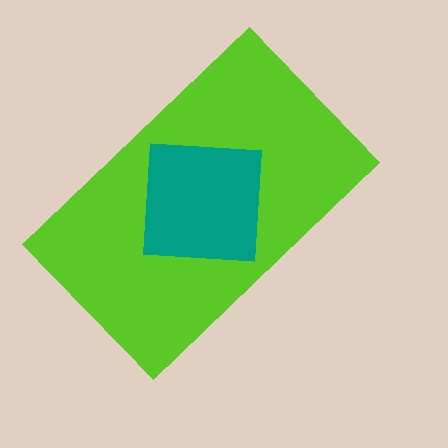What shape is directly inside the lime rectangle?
The teal square.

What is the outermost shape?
The lime rectangle.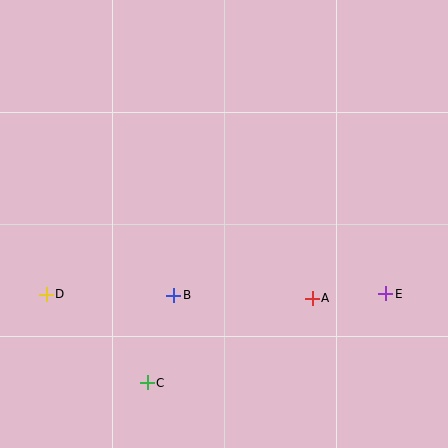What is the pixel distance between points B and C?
The distance between B and C is 92 pixels.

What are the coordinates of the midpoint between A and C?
The midpoint between A and C is at (230, 341).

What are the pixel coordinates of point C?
Point C is at (147, 383).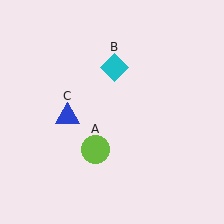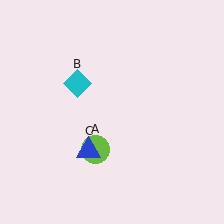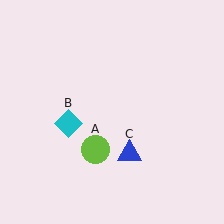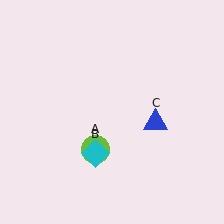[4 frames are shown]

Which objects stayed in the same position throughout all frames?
Lime circle (object A) remained stationary.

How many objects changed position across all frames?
2 objects changed position: cyan diamond (object B), blue triangle (object C).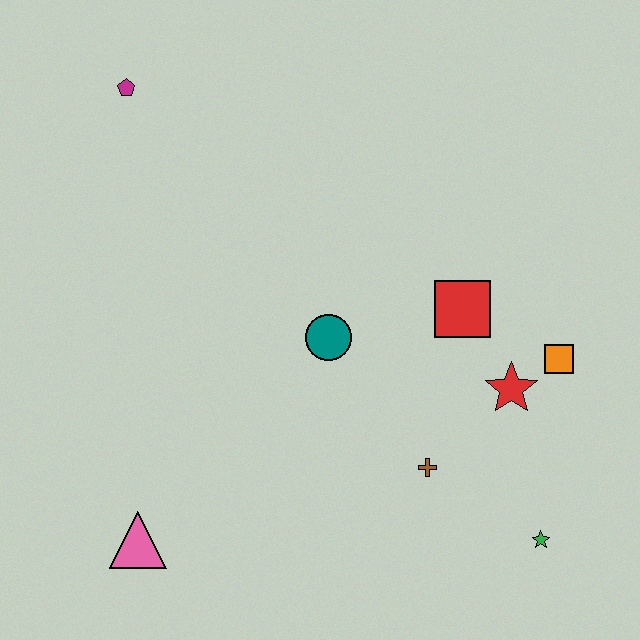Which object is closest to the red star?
The orange square is closest to the red star.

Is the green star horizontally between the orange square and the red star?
Yes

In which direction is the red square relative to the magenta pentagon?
The red square is to the right of the magenta pentagon.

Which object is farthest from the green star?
The magenta pentagon is farthest from the green star.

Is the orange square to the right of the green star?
Yes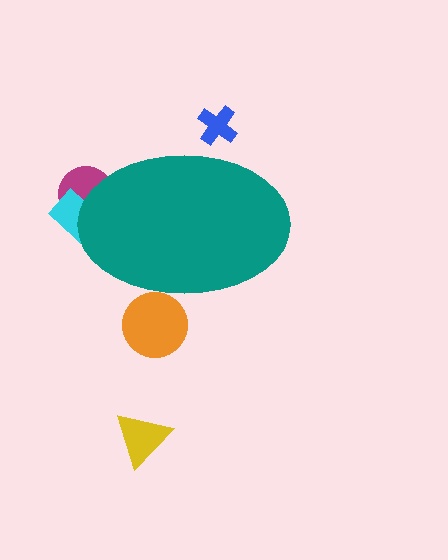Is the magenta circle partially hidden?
Yes, the magenta circle is partially hidden behind the teal ellipse.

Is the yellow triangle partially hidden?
No, the yellow triangle is fully visible.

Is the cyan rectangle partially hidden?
Yes, the cyan rectangle is partially hidden behind the teal ellipse.